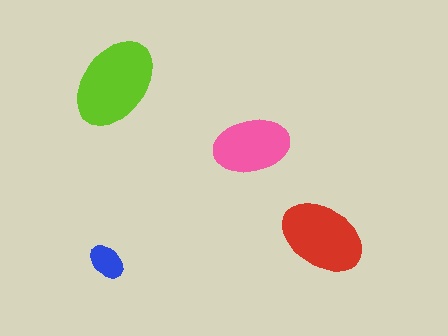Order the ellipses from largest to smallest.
the lime one, the red one, the pink one, the blue one.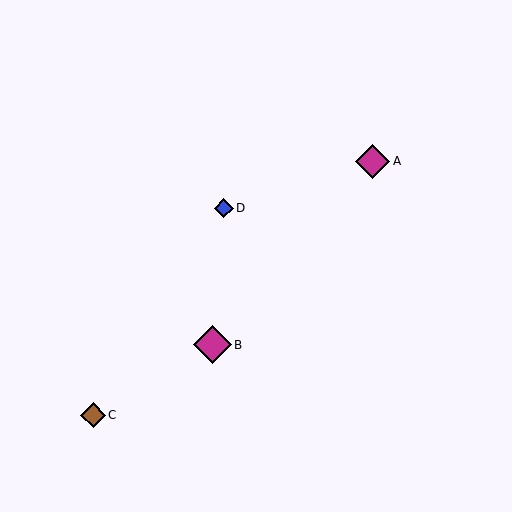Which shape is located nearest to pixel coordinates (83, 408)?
The brown diamond (labeled C) at (93, 415) is nearest to that location.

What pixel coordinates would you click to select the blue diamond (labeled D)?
Click at (224, 208) to select the blue diamond D.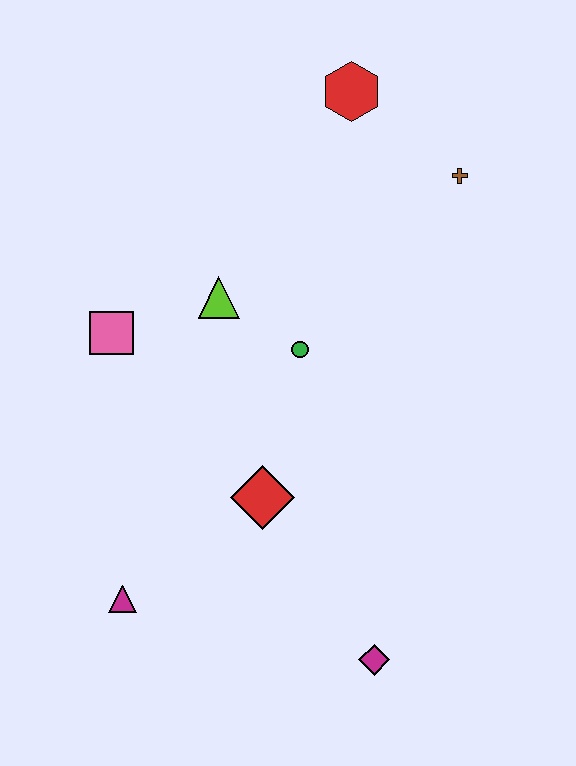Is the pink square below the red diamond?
No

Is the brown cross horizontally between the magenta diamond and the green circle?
No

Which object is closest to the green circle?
The lime triangle is closest to the green circle.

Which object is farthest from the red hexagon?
The magenta diamond is farthest from the red hexagon.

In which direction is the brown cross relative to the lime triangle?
The brown cross is to the right of the lime triangle.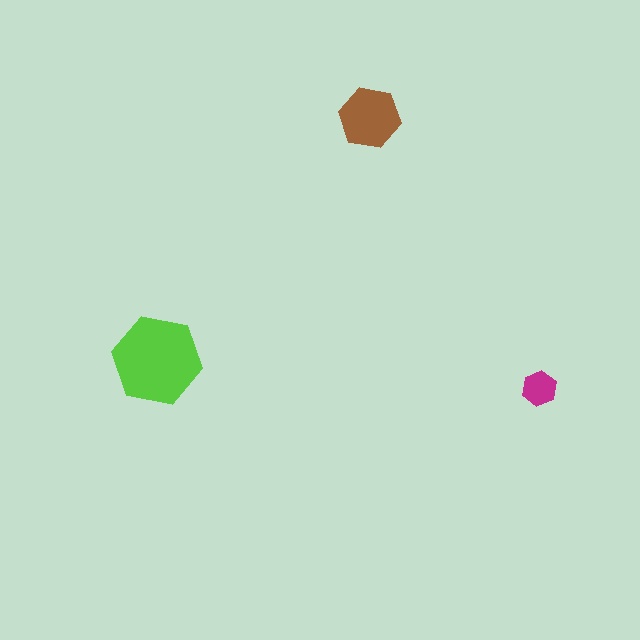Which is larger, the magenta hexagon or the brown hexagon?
The brown one.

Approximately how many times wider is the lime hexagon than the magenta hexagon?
About 2.5 times wider.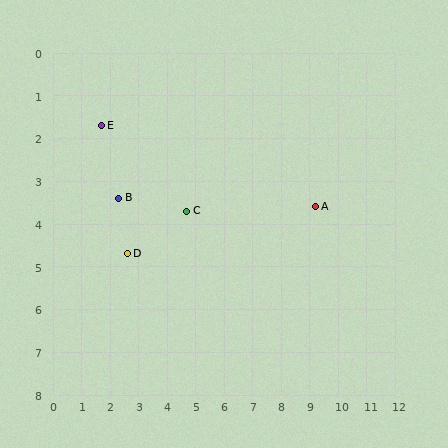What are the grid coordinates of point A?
Point A is at approximately (9.2, 3.6).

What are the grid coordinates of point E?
Point E is at approximately (1.7, 1.7).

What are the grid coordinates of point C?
Point C is at approximately (4.7, 3.7).